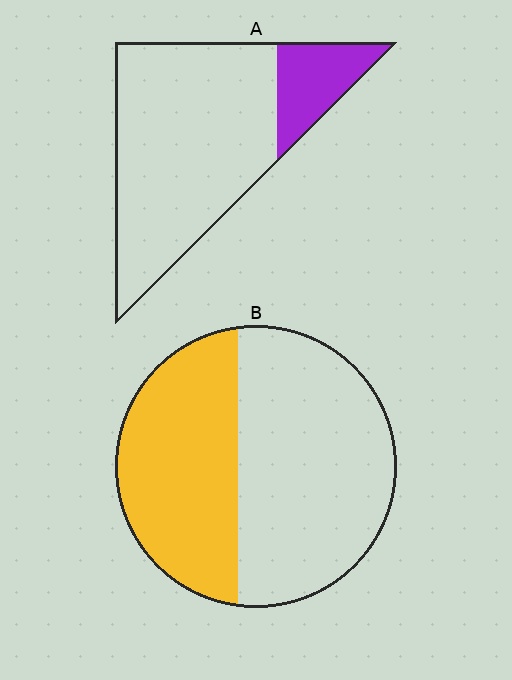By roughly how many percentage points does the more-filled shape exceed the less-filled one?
By roughly 25 percentage points (B over A).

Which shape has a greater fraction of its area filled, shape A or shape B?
Shape B.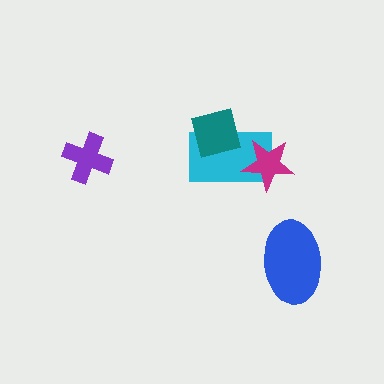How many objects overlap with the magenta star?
1 object overlaps with the magenta star.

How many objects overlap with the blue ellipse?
0 objects overlap with the blue ellipse.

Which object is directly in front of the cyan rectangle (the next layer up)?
The magenta star is directly in front of the cyan rectangle.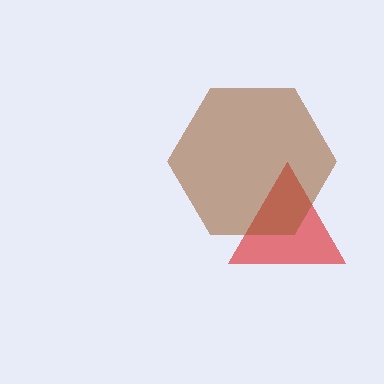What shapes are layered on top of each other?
The layered shapes are: a red triangle, a brown hexagon.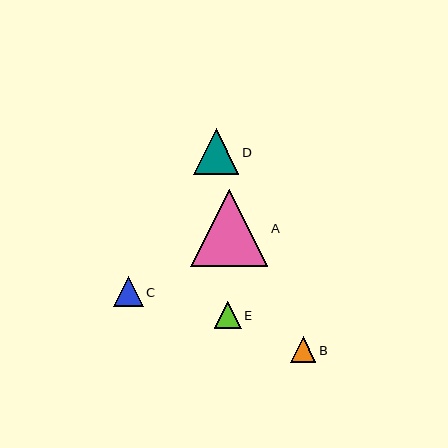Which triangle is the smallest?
Triangle B is the smallest with a size of approximately 26 pixels.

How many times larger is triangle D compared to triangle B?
Triangle D is approximately 1.8 times the size of triangle B.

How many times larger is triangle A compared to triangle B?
Triangle A is approximately 3.0 times the size of triangle B.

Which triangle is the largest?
Triangle A is the largest with a size of approximately 77 pixels.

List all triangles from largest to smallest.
From largest to smallest: A, D, C, E, B.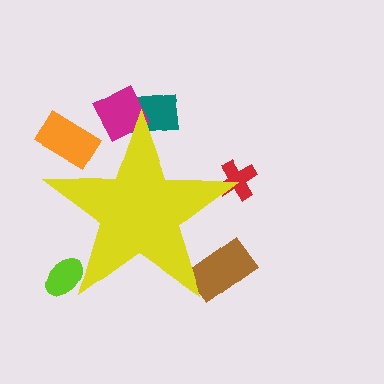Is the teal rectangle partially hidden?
Yes, the teal rectangle is partially hidden behind the yellow star.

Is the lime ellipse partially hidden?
Yes, the lime ellipse is partially hidden behind the yellow star.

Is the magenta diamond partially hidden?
Yes, the magenta diamond is partially hidden behind the yellow star.